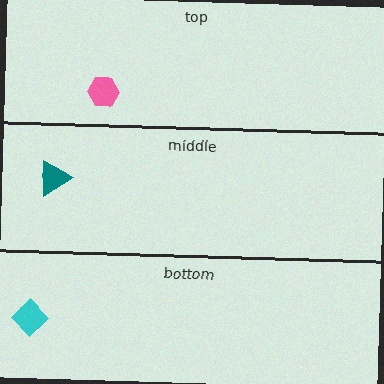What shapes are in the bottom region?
The cyan diamond.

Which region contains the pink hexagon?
The top region.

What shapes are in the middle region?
The teal triangle.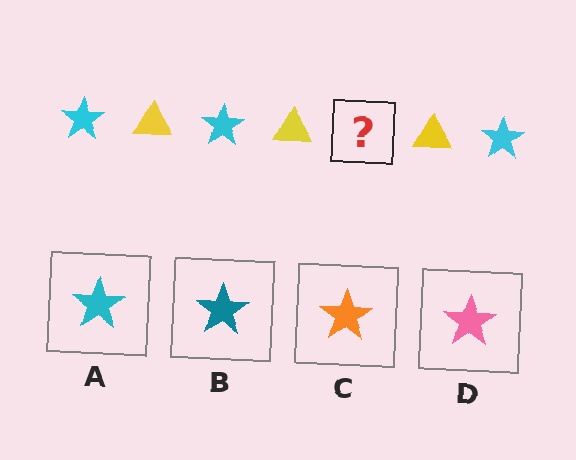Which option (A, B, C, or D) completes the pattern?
A.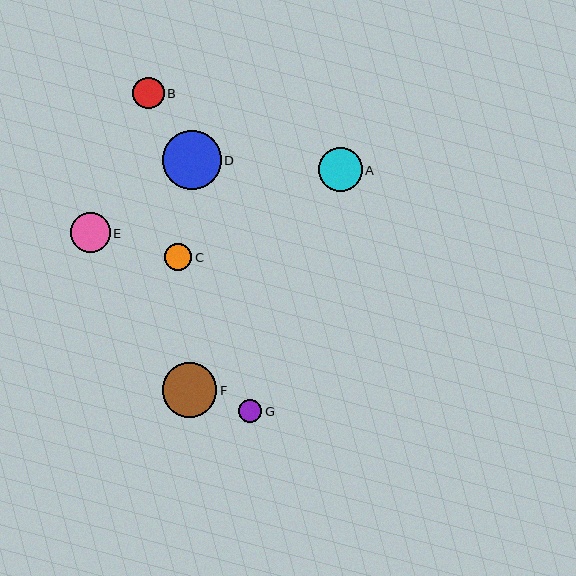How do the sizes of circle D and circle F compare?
Circle D and circle F are approximately the same size.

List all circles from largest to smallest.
From largest to smallest: D, F, A, E, B, C, G.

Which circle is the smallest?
Circle G is the smallest with a size of approximately 24 pixels.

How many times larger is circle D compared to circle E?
Circle D is approximately 1.5 times the size of circle E.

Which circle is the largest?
Circle D is the largest with a size of approximately 59 pixels.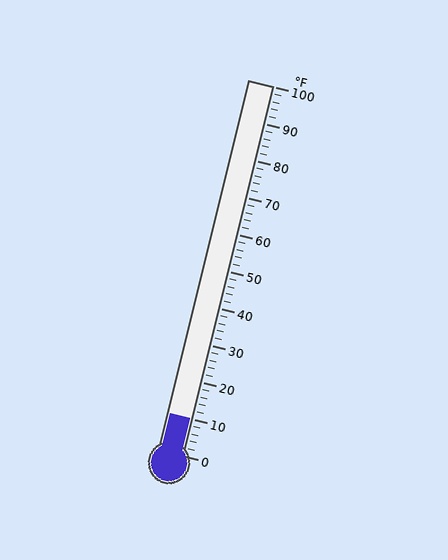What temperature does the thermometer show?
The thermometer shows approximately 10°F.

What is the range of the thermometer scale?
The thermometer scale ranges from 0°F to 100°F.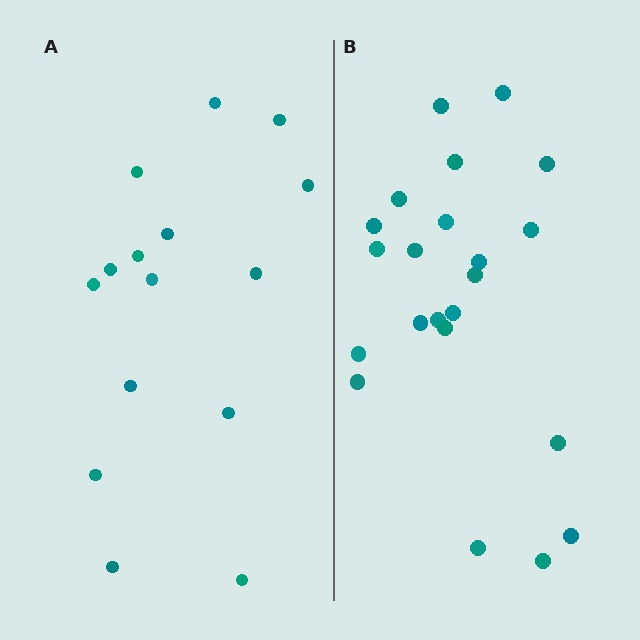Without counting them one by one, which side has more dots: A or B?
Region B (the right region) has more dots.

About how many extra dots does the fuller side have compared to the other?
Region B has roughly 8 or so more dots than region A.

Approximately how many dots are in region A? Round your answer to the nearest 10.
About 20 dots. (The exact count is 15, which rounds to 20.)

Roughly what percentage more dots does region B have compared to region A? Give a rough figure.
About 45% more.